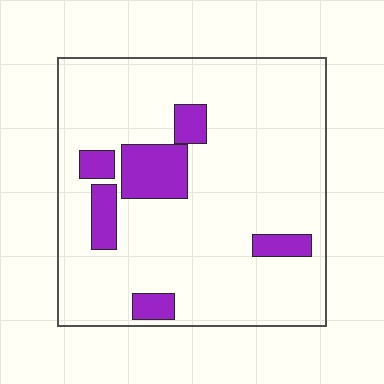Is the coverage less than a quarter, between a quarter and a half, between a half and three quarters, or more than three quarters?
Less than a quarter.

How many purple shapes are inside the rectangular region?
6.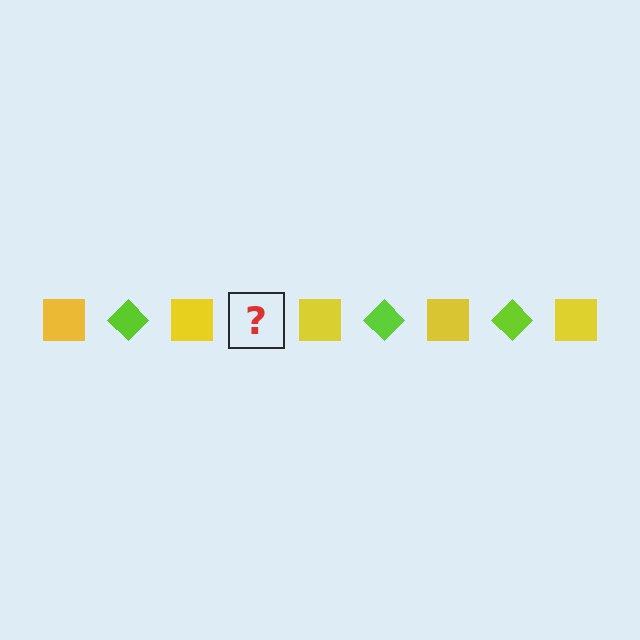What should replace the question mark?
The question mark should be replaced with a lime diamond.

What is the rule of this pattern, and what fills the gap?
The rule is that the pattern alternates between yellow square and lime diamond. The gap should be filled with a lime diamond.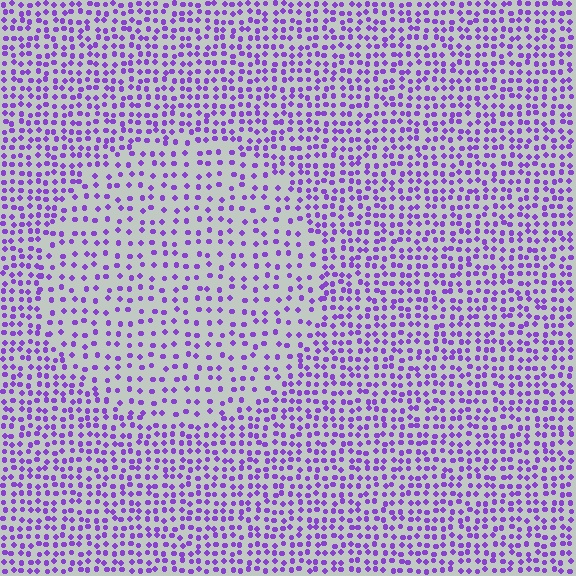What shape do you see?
I see a circle.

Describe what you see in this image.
The image contains small purple elements arranged at two different densities. A circle-shaped region is visible where the elements are less densely packed than the surrounding area.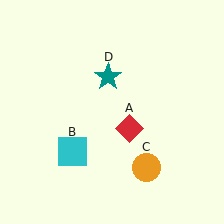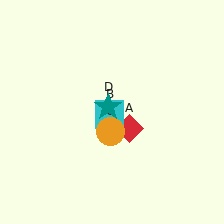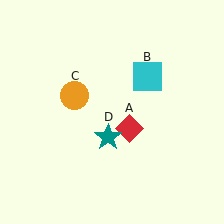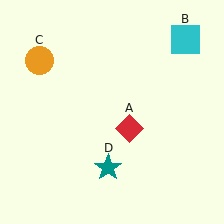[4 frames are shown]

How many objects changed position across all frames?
3 objects changed position: cyan square (object B), orange circle (object C), teal star (object D).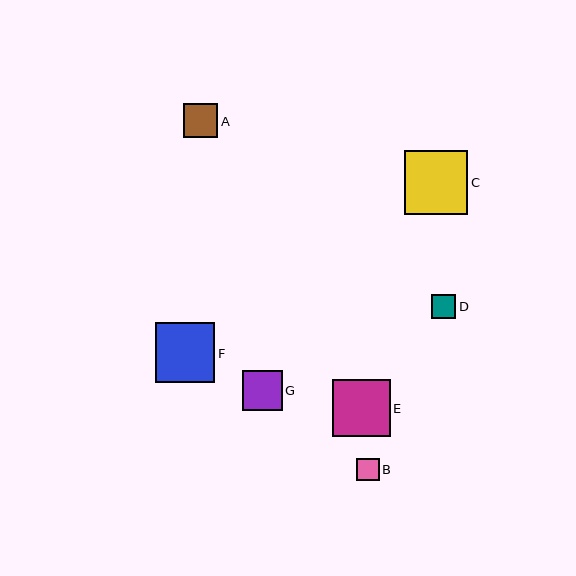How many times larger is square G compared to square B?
Square G is approximately 1.7 times the size of square B.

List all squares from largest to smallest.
From largest to smallest: C, F, E, G, A, D, B.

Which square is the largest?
Square C is the largest with a size of approximately 63 pixels.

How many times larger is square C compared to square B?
Square C is approximately 2.8 times the size of square B.